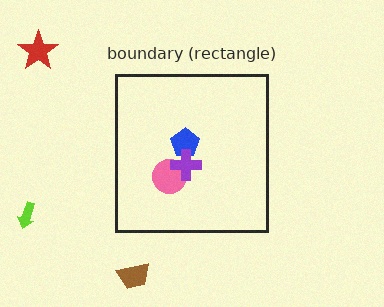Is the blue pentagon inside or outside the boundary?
Inside.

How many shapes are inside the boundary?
3 inside, 3 outside.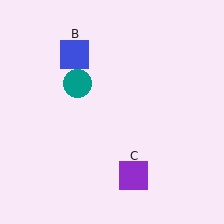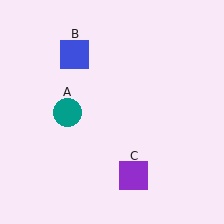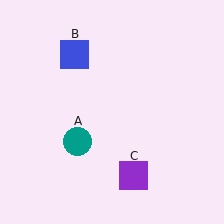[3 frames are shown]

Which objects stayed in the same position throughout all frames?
Blue square (object B) and purple square (object C) remained stationary.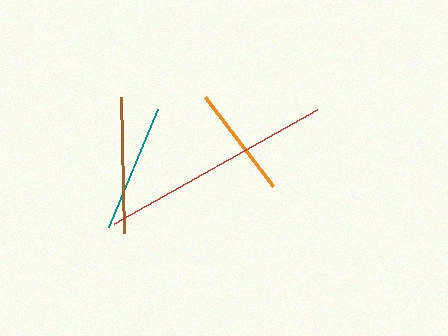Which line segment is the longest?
The red line is the longest at approximately 234 pixels.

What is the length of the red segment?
The red segment is approximately 234 pixels long.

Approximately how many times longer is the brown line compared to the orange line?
The brown line is approximately 1.2 times the length of the orange line.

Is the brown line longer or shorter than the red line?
The red line is longer than the brown line.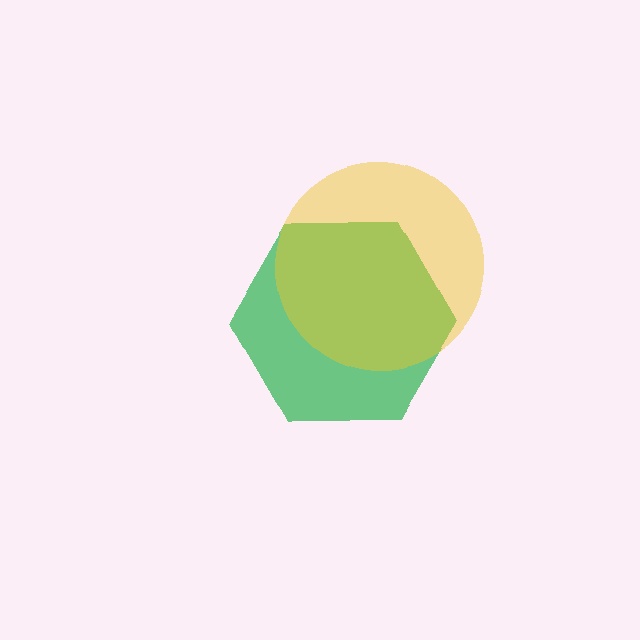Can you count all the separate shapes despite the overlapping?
Yes, there are 2 separate shapes.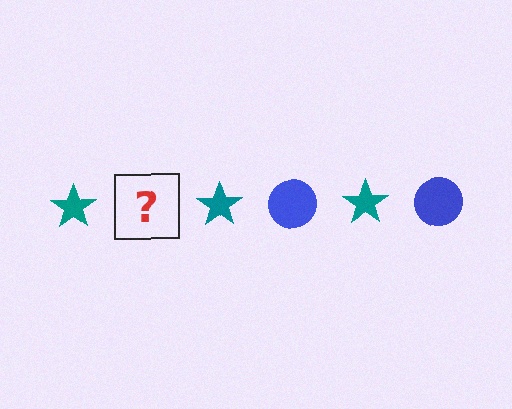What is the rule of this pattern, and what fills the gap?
The rule is that the pattern alternates between teal star and blue circle. The gap should be filled with a blue circle.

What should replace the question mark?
The question mark should be replaced with a blue circle.